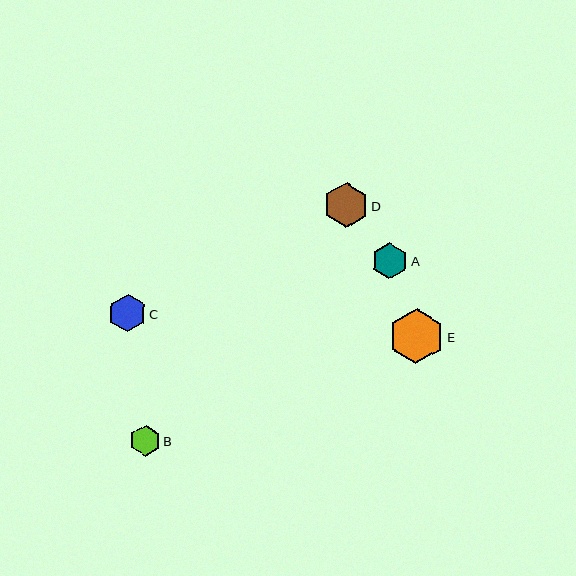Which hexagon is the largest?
Hexagon E is the largest with a size of approximately 55 pixels.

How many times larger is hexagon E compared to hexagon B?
Hexagon E is approximately 1.8 times the size of hexagon B.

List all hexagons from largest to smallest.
From largest to smallest: E, D, C, A, B.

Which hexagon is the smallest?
Hexagon B is the smallest with a size of approximately 30 pixels.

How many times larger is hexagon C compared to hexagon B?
Hexagon C is approximately 1.2 times the size of hexagon B.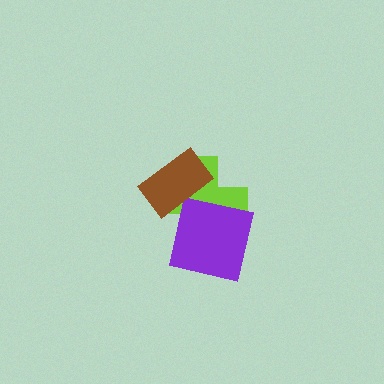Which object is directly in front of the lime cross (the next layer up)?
The purple square is directly in front of the lime cross.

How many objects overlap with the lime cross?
2 objects overlap with the lime cross.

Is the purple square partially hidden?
No, no other shape covers it.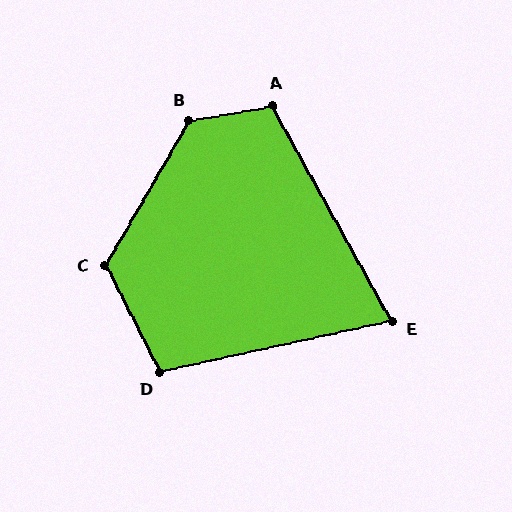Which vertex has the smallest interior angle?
E, at approximately 73 degrees.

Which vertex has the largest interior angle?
B, at approximately 130 degrees.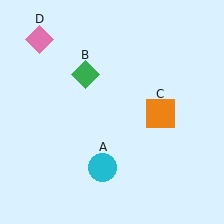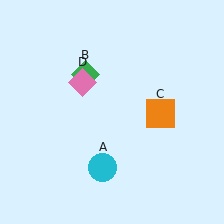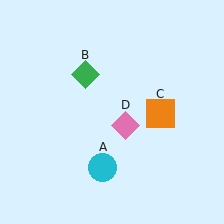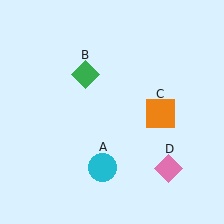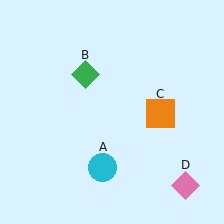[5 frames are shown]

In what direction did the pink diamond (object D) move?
The pink diamond (object D) moved down and to the right.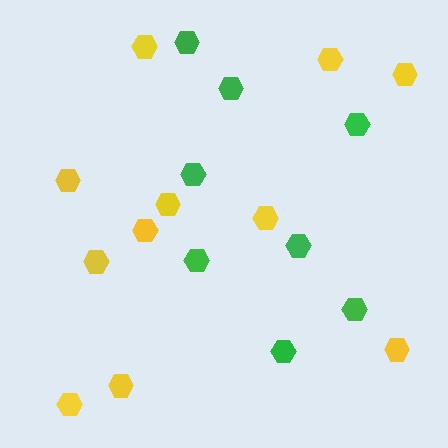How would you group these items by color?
There are 2 groups: one group of green hexagons (8) and one group of yellow hexagons (11).